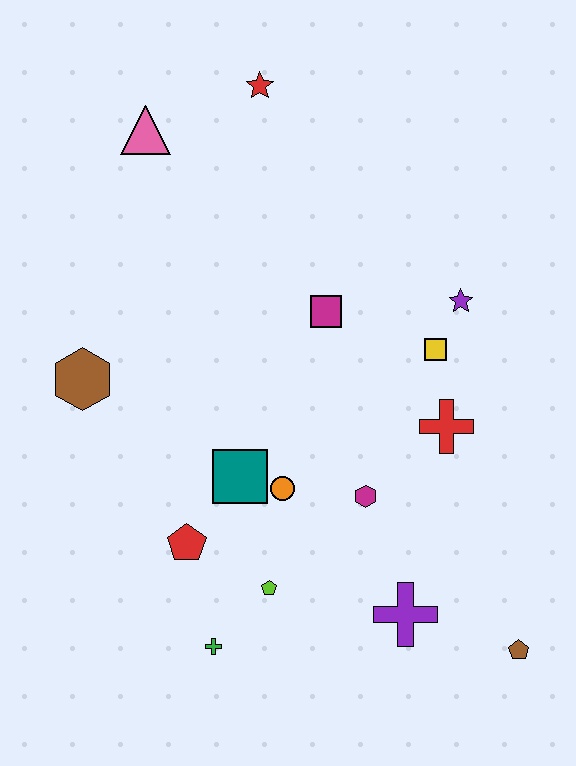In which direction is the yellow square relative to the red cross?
The yellow square is above the red cross.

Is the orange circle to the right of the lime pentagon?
Yes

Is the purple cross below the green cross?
No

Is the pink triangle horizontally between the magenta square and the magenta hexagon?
No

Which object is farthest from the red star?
The brown pentagon is farthest from the red star.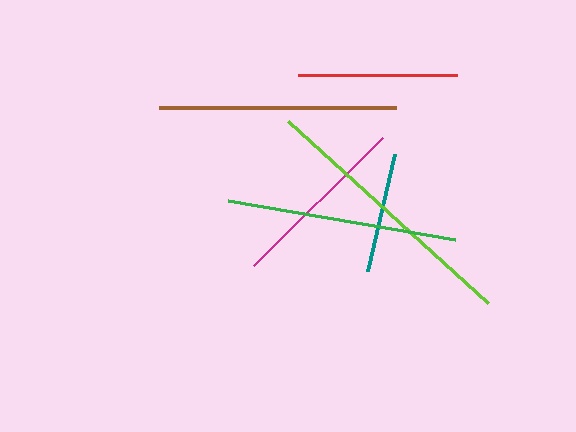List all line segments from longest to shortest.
From longest to shortest: lime, brown, green, magenta, red, teal.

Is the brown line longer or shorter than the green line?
The brown line is longer than the green line.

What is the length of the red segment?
The red segment is approximately 159 pixels long.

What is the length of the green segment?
The green segment is approximately 231 pixels long.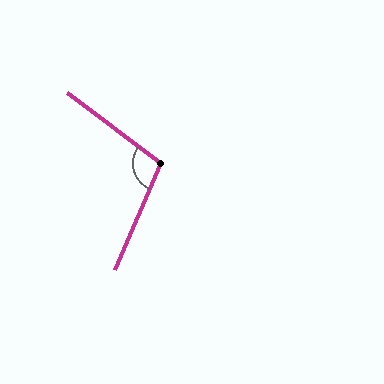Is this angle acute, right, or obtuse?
It is obtuse.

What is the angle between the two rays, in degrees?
Approximately 103 degrees.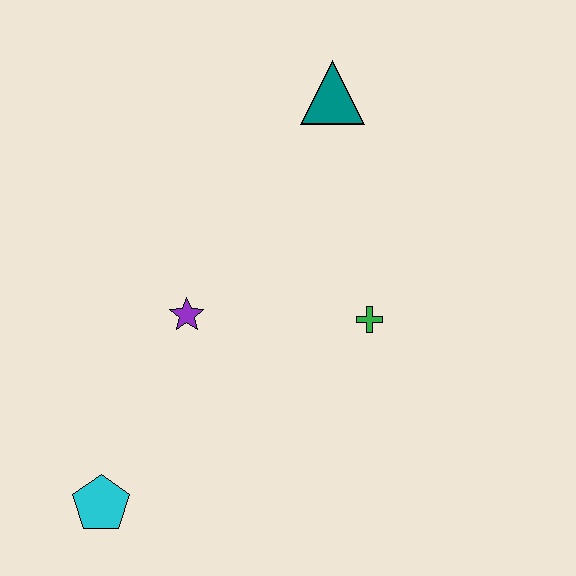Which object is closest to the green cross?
The purple star is closest to the green cross.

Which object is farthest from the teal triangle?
The cyan pentagon is farthest from the teal triangle.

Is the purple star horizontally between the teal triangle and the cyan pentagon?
Yes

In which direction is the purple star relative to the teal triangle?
The purple star is below the teal triangle.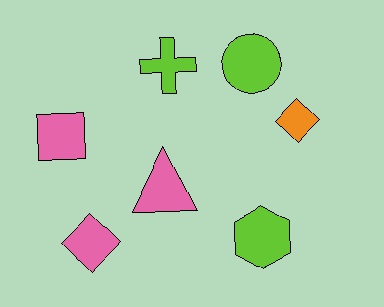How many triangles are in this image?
There is 1 triangle.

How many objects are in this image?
There are 7 objects.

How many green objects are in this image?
There are no green objects.